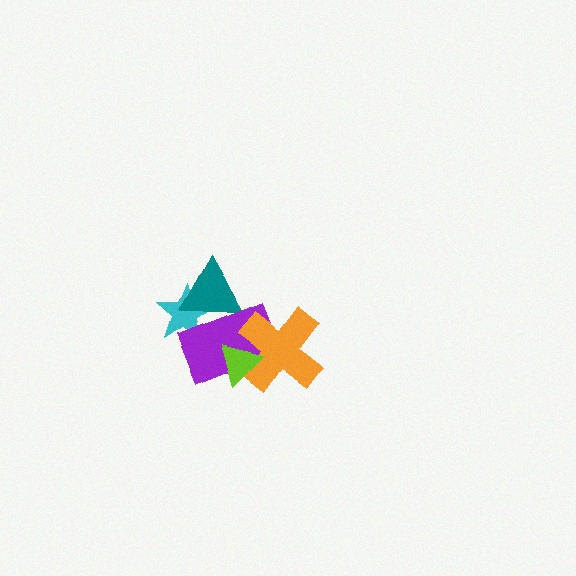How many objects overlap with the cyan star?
2 objects overlap with the cyan star.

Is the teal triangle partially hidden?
Yes, it is partially covered by another shape.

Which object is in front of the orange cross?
The lime triangle is in front of the orange cross.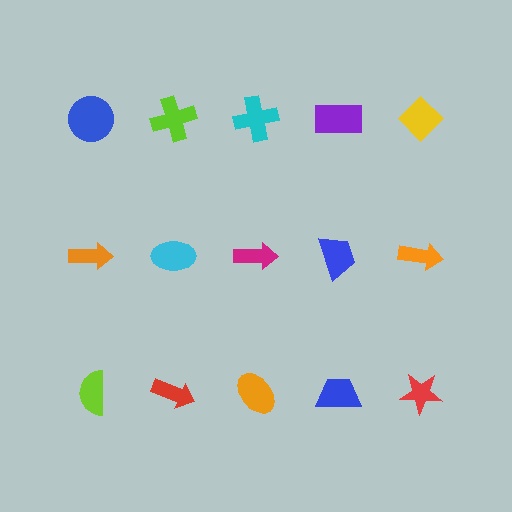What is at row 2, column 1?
An orange arrow.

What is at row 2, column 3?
A magenta arrow.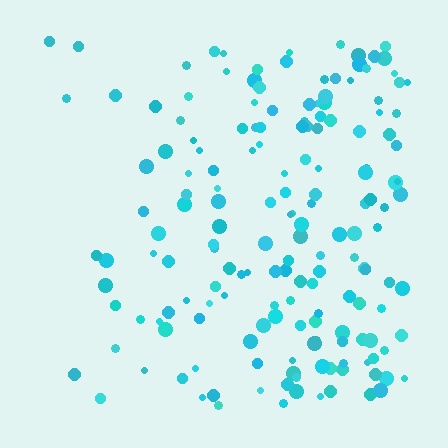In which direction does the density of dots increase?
From left to right, with the right side densest.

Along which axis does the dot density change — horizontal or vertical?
Horizontal.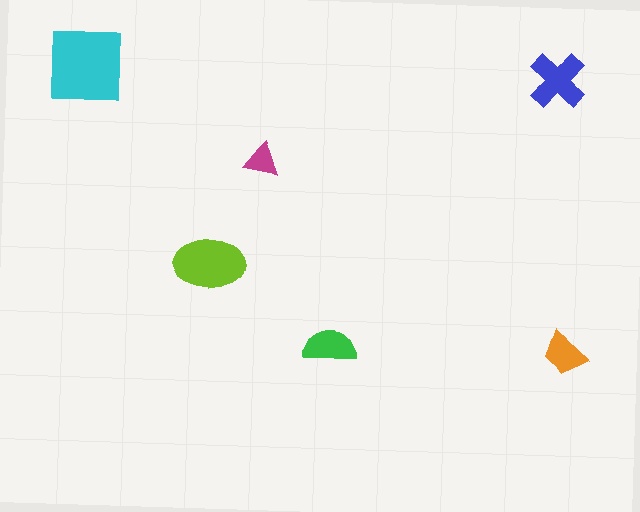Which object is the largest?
The cyan square.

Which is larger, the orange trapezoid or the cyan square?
The cyan square.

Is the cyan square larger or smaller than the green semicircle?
Larger.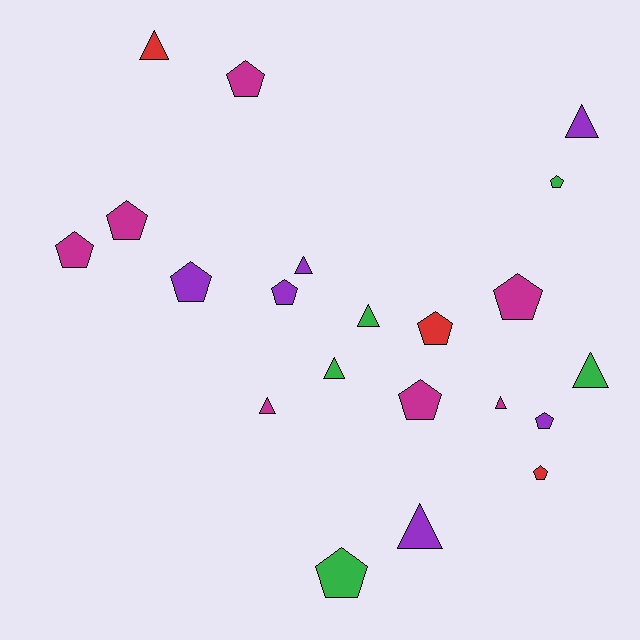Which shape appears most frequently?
Pentagon, with 12 objects.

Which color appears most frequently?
Magenta, with 7 objects.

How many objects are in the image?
There are 21 objects.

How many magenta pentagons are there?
There are 5 magenta pentagons.